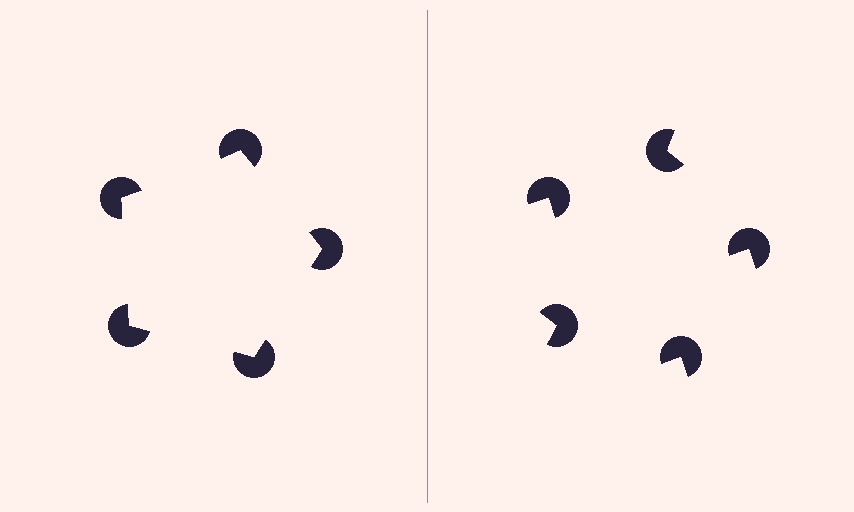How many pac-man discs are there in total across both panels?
10 — 5 on each side.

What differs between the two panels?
The pac-man discs are positioned identically on both sides; only the wedge orientations differ. On the left they align to a pentagon; on the right they are misaligned.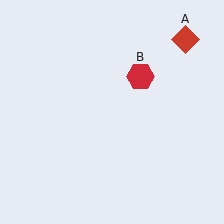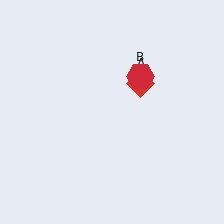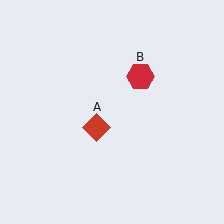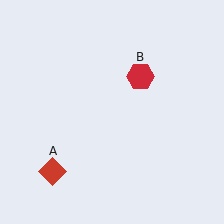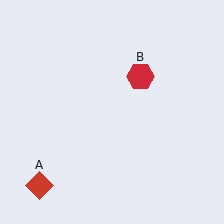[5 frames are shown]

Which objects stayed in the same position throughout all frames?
Red hexagon (object B) remained stationary.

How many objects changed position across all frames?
1 object changed position: red diamond (object A).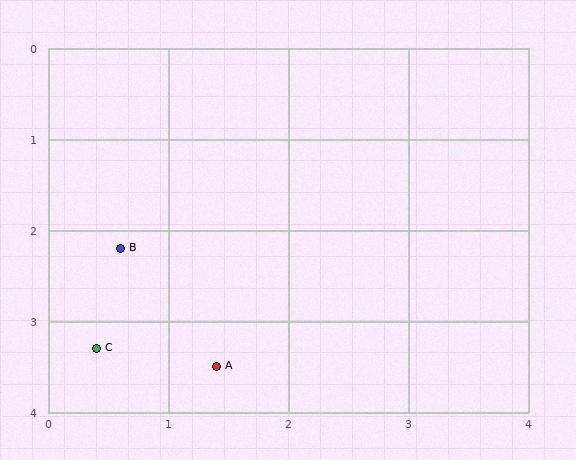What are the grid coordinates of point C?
Point C is at approximately (0.4, 3.3).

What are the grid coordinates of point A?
Point A is at approximately (1.4, 3.5).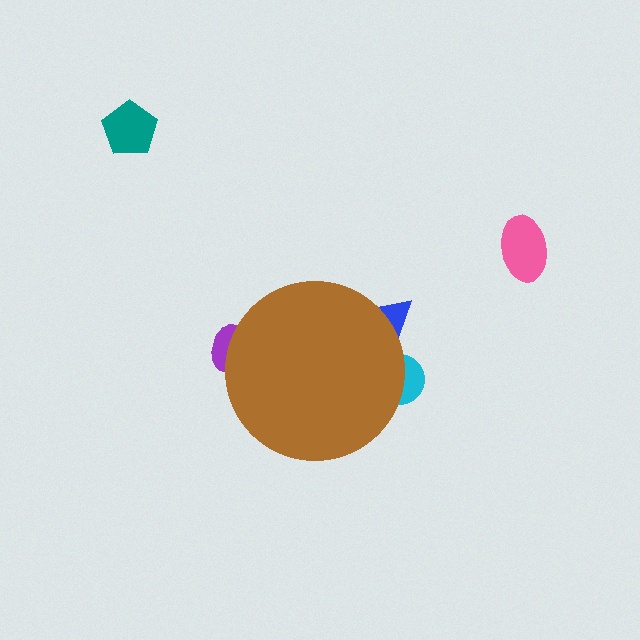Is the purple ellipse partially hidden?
Yes, the purple ellipse is partially hidden behind the brown circle.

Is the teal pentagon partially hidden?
No, the teal pentagon is fully visible.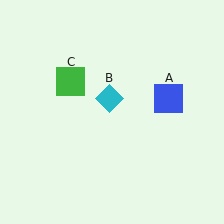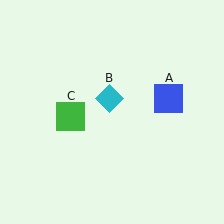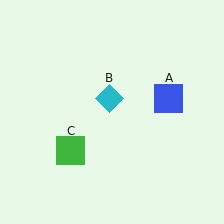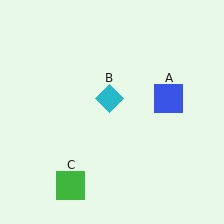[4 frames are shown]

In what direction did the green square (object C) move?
The green square (object C) moved down.